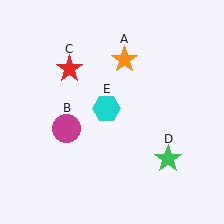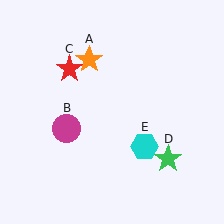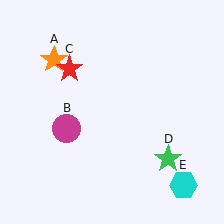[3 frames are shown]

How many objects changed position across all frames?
2 objects changed position: orange star (object A), cyan hexagon (object E).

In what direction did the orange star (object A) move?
The orange star (object A) moved left.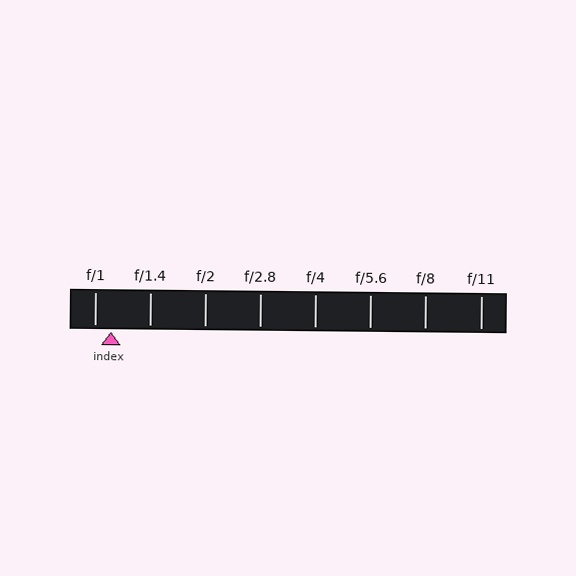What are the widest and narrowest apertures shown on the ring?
The widest aperture shown is f/1 and the narrowest is f/11.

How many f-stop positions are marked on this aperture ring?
There are 8 f-stop positions marked.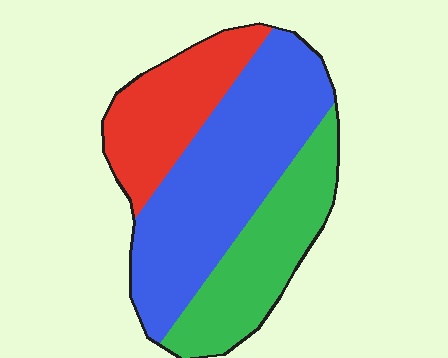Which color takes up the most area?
Blue, at roughly 50%.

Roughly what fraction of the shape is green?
Green takes up about one quarter (1/4) of the shape.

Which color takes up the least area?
Red, at roughly 25%.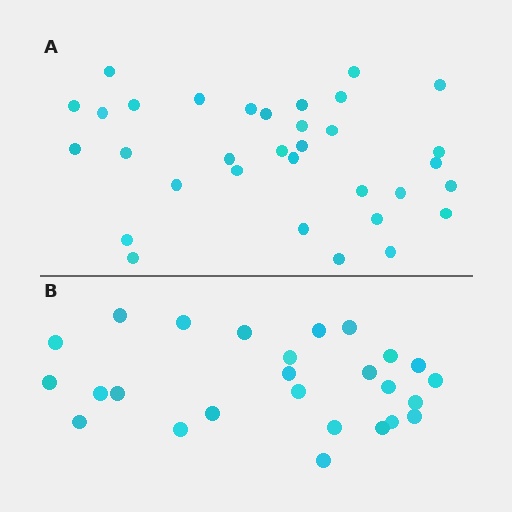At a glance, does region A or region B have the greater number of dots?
Region A (the top region) has more dots.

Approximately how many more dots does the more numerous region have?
Region A has roughly 8 or so more dots than region B.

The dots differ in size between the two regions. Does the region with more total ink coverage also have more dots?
No. Region B has more total ink coverage because its dots are larger, but region A actually contains more individual dots. Total area can be misleading — the number of items is what matters here.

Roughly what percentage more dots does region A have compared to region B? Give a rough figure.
About 25% more.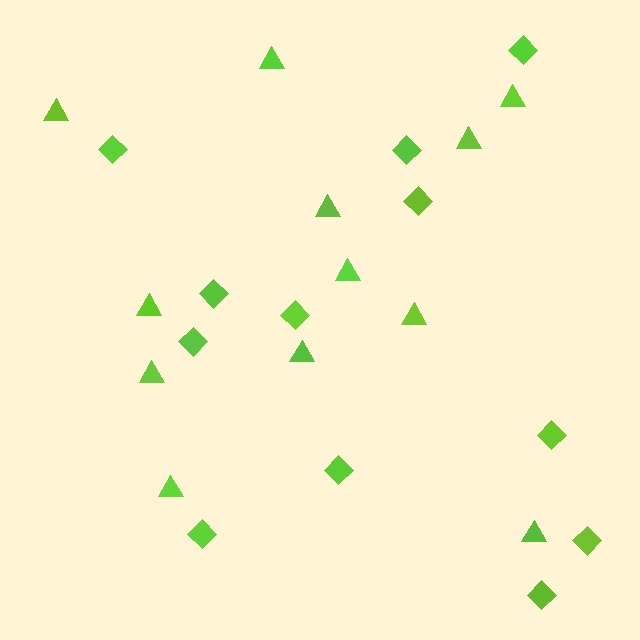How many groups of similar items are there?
There are 2 groups: one group of diamonds (12) and one group of triangles (12).